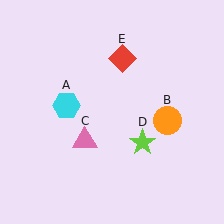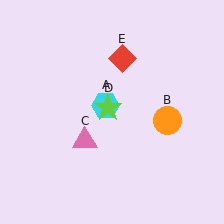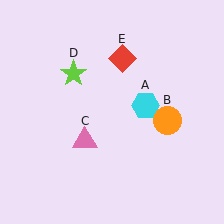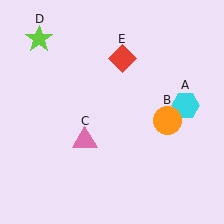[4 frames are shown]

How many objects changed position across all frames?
2 objects changed position: cyan hexagon (object A), lime star (object D).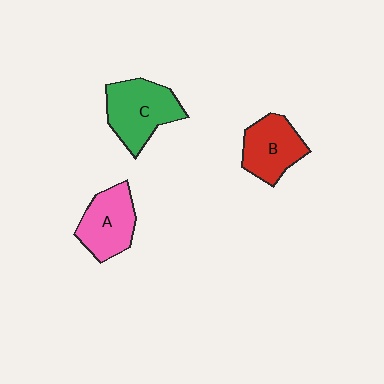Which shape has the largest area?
Shape C (green).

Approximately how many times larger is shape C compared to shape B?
Approximately 1.2 times.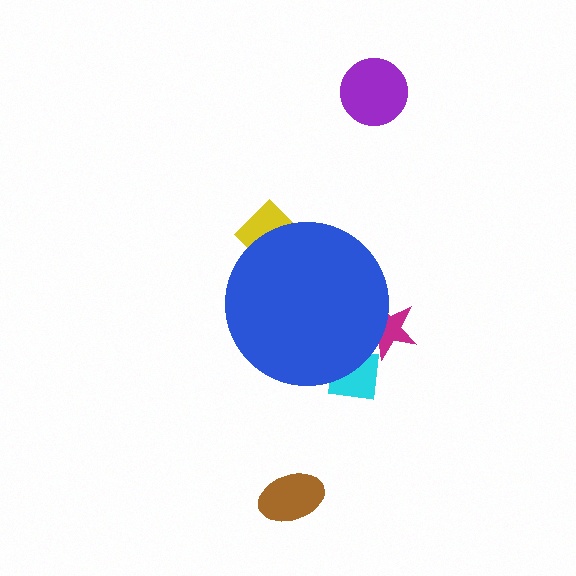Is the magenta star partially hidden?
Yes, the magenta star is partially hidden behind the blue circle.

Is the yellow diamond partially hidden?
Yes, the yellow diamond is partially hidden behind the blue circle.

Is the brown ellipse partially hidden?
No, the brown ellipse is fully visible.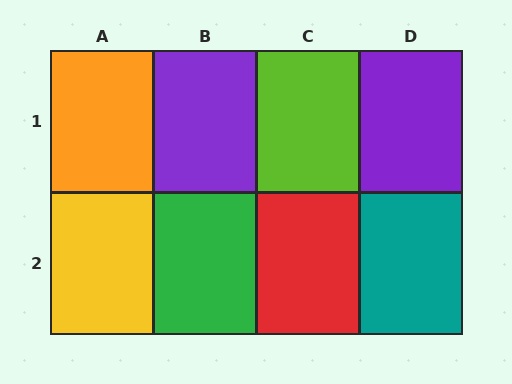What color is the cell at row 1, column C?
Lime.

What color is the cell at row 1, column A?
Orange.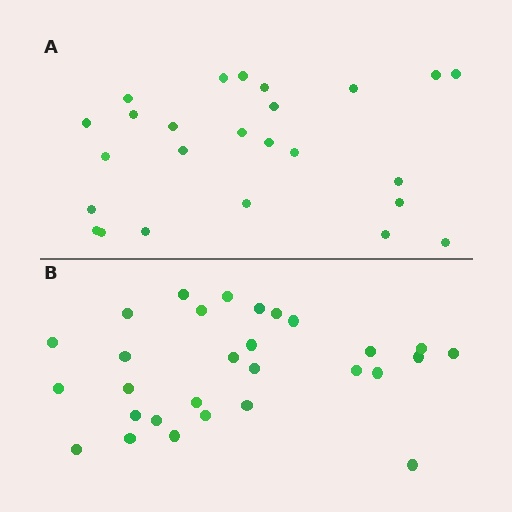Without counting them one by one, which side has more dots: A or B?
Region B (the bottom region) has more dots.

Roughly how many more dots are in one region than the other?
Region B has about 4 more dots than region A.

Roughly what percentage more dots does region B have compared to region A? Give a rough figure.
About 15% more.